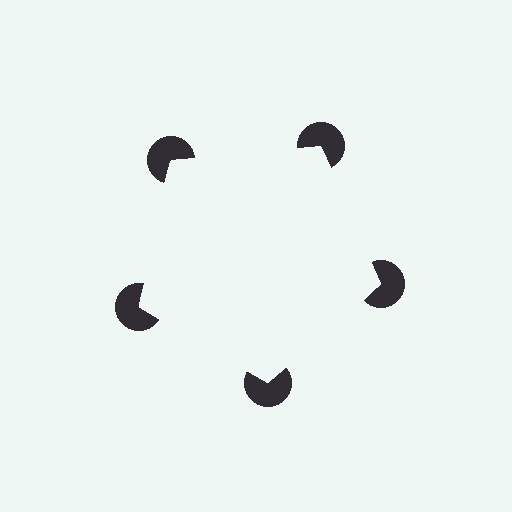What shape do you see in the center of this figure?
An illusory pentagon — its edges are inferred from the aligned wedge cuts in the pac-man discs, not physically drawn.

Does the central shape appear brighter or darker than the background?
It typically appears slightly brighter than the background, even though no actual brightness change is drawn.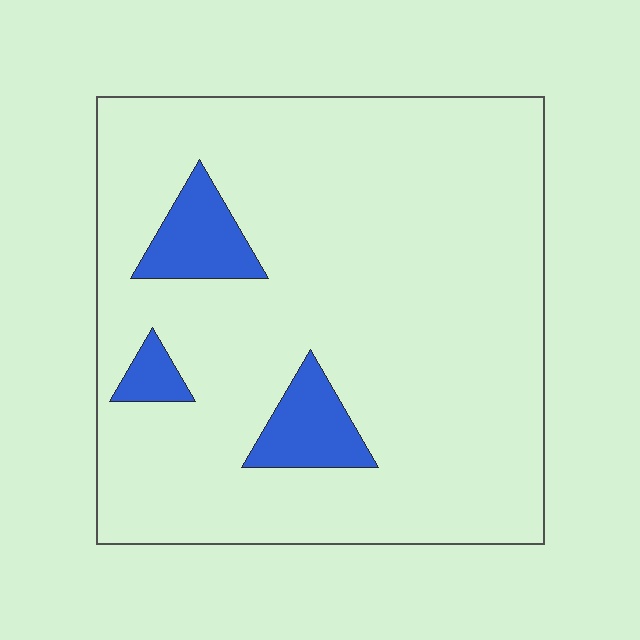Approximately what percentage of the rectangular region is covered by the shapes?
Approximately 10%.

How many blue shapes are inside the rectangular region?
3.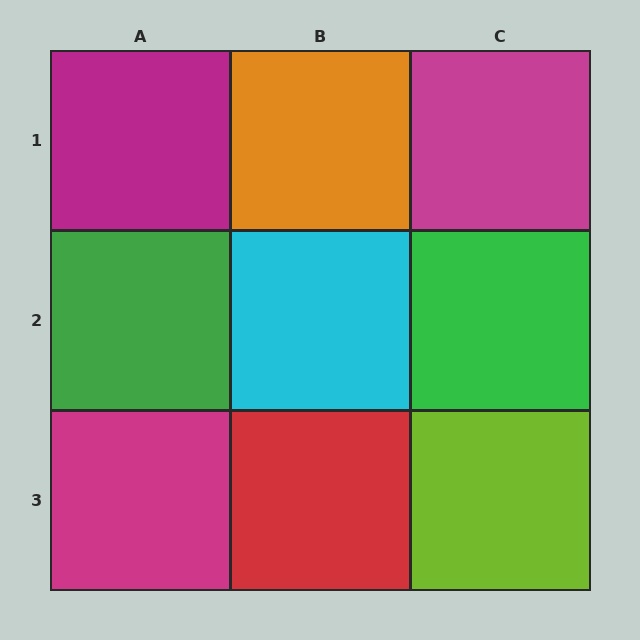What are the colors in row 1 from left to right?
Magenta, orange, magenta.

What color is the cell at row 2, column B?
Cyan.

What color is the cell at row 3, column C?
Lime.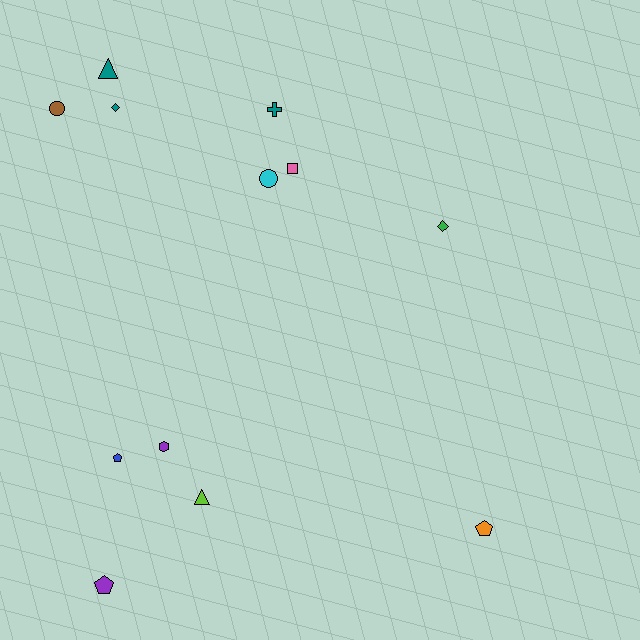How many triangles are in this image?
There are 2 triangles.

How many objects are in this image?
There are 12 objects.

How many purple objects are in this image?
There are 2 purple objects.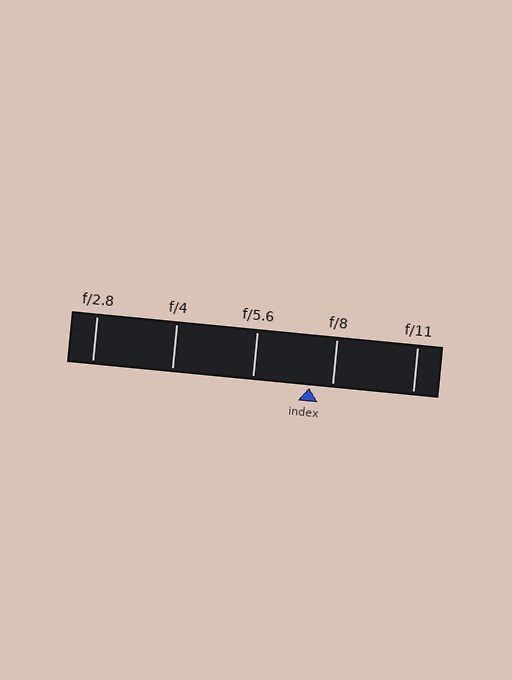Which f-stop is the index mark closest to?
The index mark is closest to f/8.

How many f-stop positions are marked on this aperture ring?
There are 5 f-stop positions marked.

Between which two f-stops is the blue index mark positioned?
The index mark is between f/5.6 and f/8.